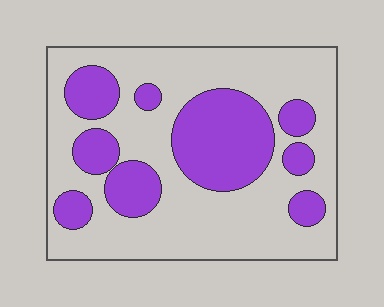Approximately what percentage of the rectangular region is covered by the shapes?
Approximately 30%.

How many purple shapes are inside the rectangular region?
9.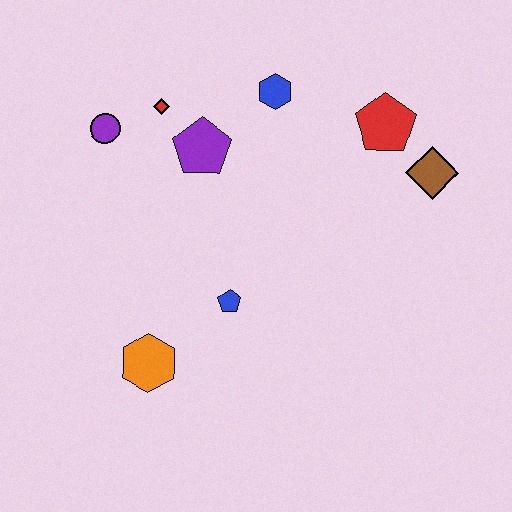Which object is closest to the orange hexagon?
The blue pentagon is closest to the orange hexagon.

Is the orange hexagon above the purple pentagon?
No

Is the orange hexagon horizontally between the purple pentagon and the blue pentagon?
No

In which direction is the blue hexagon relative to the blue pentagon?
The blue hexagon is above the blue pentagon.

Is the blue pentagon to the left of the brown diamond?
Yes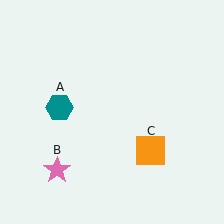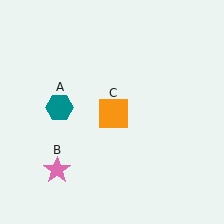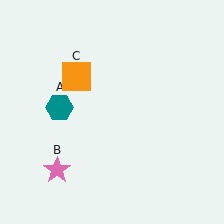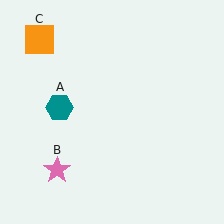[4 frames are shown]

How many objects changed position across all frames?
1 object changed position: orange square (object C).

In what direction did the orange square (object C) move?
The orange square (object C) moved up and to the left.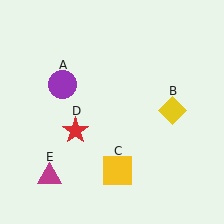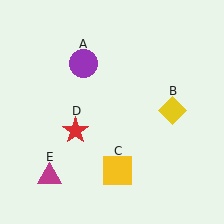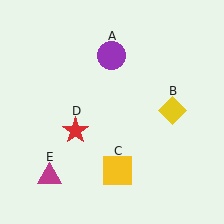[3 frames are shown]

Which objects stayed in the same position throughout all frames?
Yellow diamond (object B) and yellow square (object C) and red star (object D) and magenta triangle (object E) remained stationary.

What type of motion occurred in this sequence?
The purple circle (object A) rotated clockwise around the center of the scene.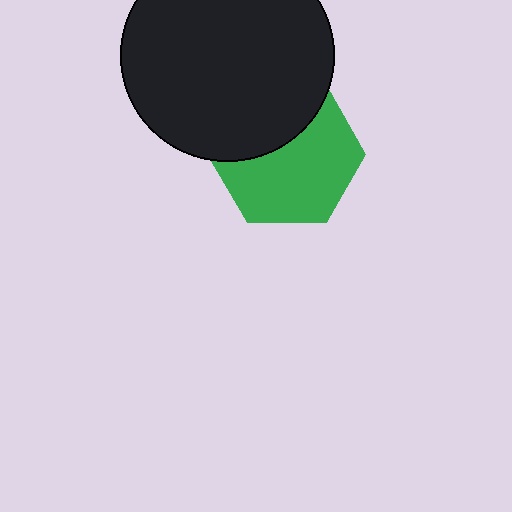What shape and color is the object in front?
The object in front is a black circle.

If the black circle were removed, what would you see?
You would see the complete green hexagon.